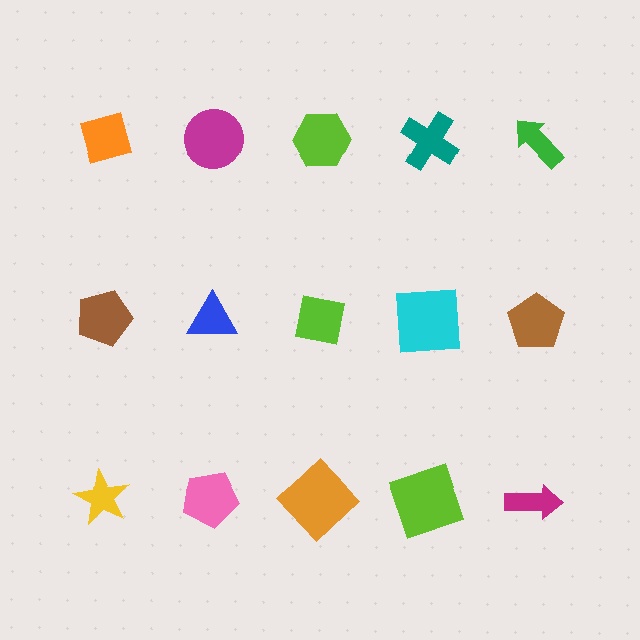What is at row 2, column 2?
A blue triangle.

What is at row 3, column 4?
A lime square.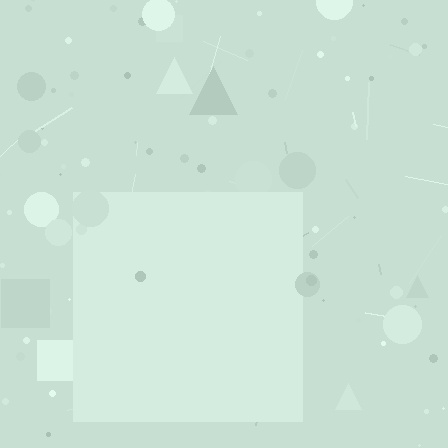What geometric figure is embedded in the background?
A square is embedded in the background.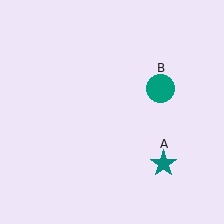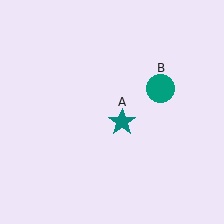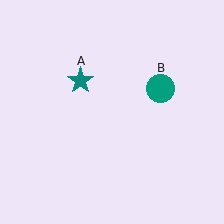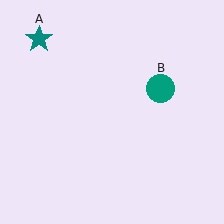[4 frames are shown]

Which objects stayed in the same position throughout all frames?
Teal circle (object B) remained stationary.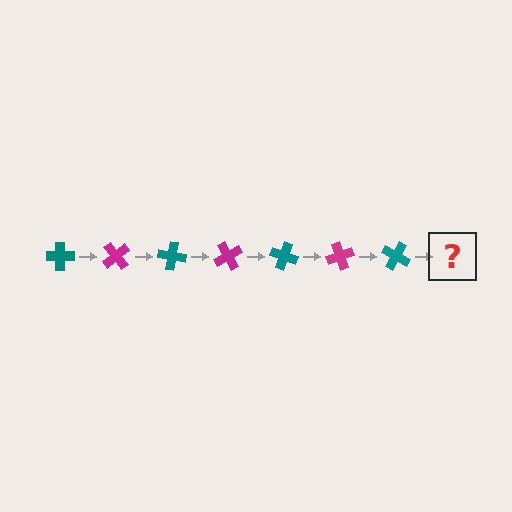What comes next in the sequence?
The next element should be a magenta cross, rotated 350 degrees from the start.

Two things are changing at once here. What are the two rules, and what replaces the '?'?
The two rules are that it rotates 50 degrees each step and the color cycles through teal and magenta. The '?' should be a magenta cross, rotated 350 degrees from the start.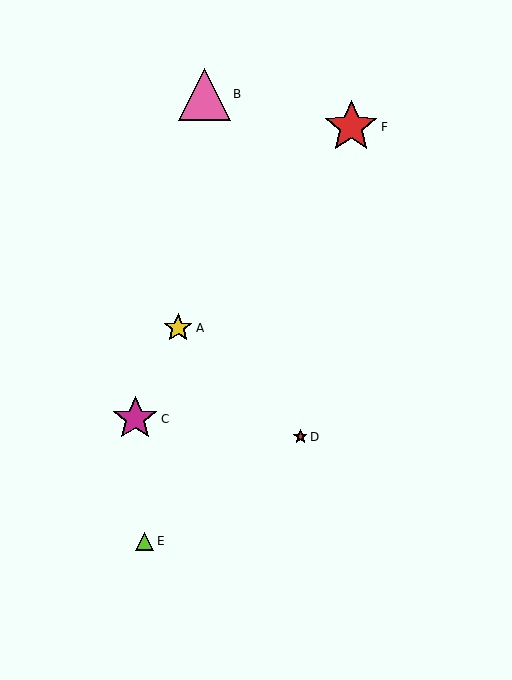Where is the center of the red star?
The center of the red star is at (300, 437).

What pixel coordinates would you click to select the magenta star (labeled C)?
Click at (135, 419) to select the magenta star C.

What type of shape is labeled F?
Shape F is a red star.